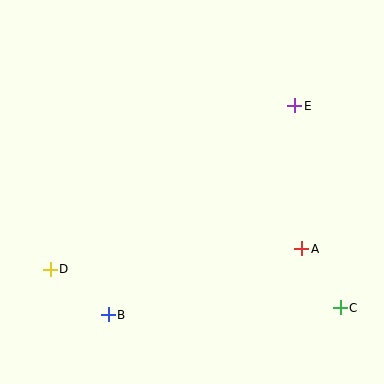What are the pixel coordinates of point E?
Point E is at (295, 106).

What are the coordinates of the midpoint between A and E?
The midpoint between A and E is at (298, 177).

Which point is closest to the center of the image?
Point A at (302, 249) is closest to the center.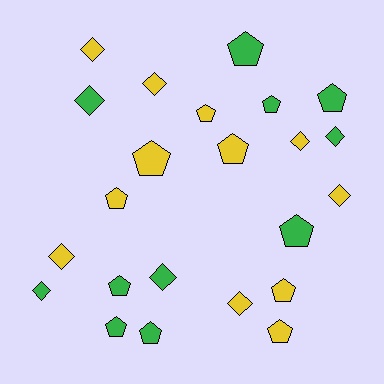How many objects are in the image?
There are 23 objects.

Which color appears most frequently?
Yellow, with 12 objects.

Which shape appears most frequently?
Pentagon, with 13 objects.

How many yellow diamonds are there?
There are 6 yellow diamonds.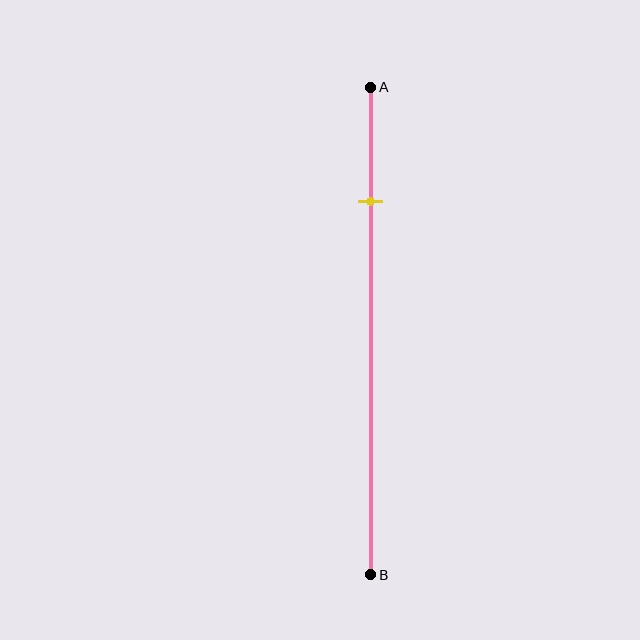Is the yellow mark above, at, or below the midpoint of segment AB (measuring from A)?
The yellow mark is above the midpoint of segment AB.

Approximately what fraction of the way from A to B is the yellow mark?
The yellow mark is approximately 25% of the way from A to B.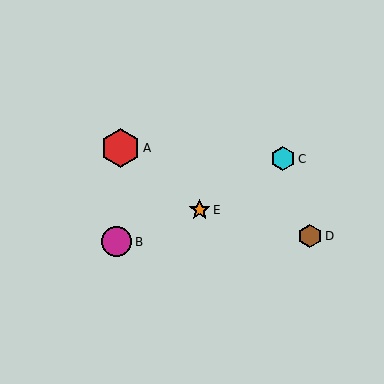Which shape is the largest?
The red hexagon (labeled A) is the largest.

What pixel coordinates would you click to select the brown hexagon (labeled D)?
Click at (310, 236) to select the brown hexagon D.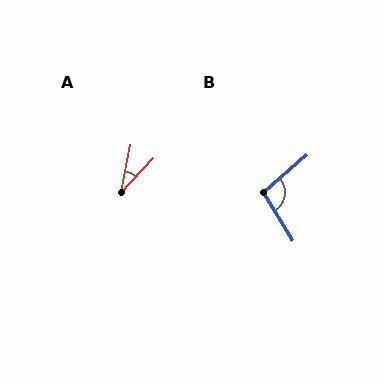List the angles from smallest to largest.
A (32°), B (100°).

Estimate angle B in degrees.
Approximately 100 degrees.